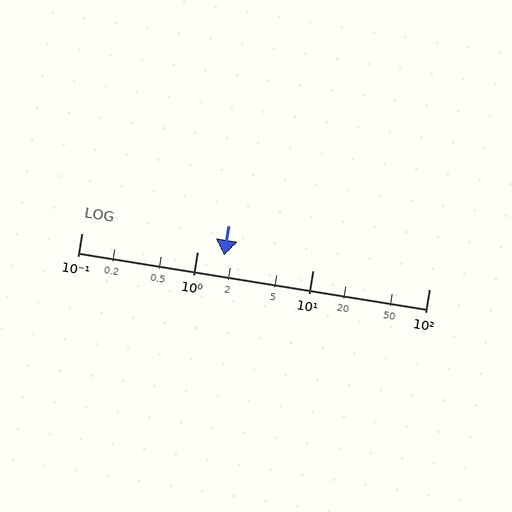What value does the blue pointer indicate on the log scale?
The pointer indicates approximately 1.7.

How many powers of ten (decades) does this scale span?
The scale spans 3 decades, from 0.1 to 100.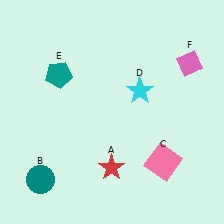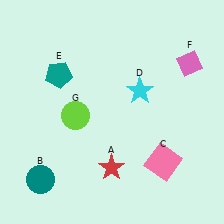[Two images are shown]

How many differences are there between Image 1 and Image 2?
There is 1 difference between the two images.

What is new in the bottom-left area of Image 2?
A lime circle (G) was added in the bottom-left area of Image 2.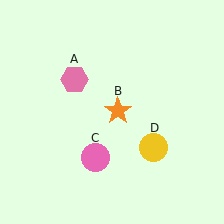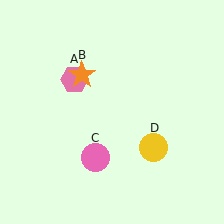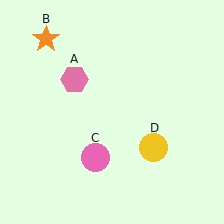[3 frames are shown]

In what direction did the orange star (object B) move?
The orange star (object B) moved up and to the left.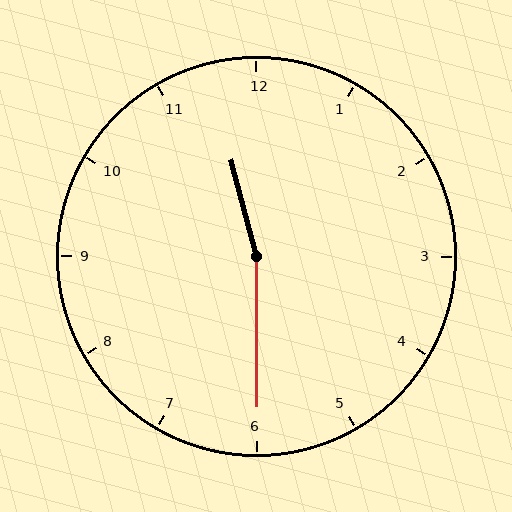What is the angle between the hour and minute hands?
Approximately 165 degrees.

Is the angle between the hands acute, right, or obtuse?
It is obtuse.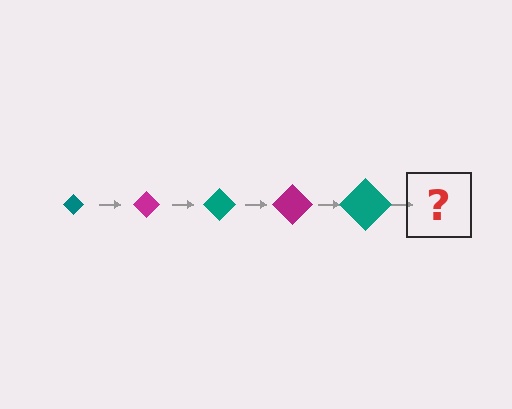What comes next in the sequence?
The next element should be a magenta diamond, larger than the previous one.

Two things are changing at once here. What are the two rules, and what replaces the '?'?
The two rules are that the diamond grows larger each step and the color cycles through teal and magenta. The '?' should be a magenta diamond, larger than the previous one.